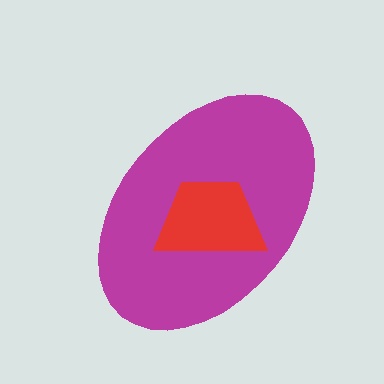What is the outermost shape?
The magenta ellipse.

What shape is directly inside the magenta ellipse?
The red trapezoid.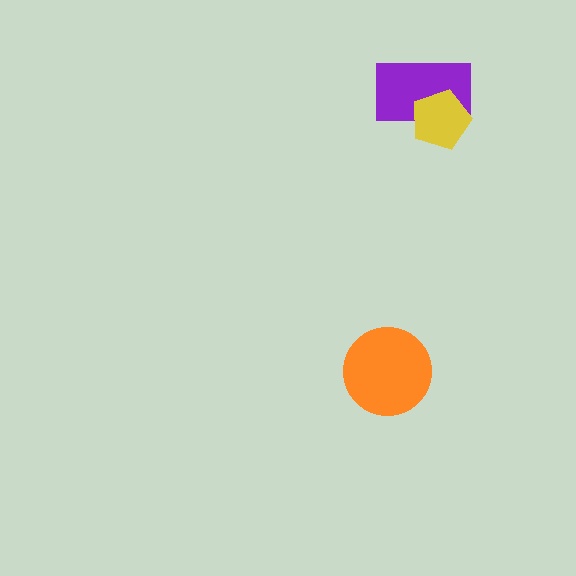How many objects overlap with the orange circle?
0 objects overlap with the orange circle.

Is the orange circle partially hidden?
No, no other shape covers it.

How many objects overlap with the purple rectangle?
1 object overlaps with the purple rectangle.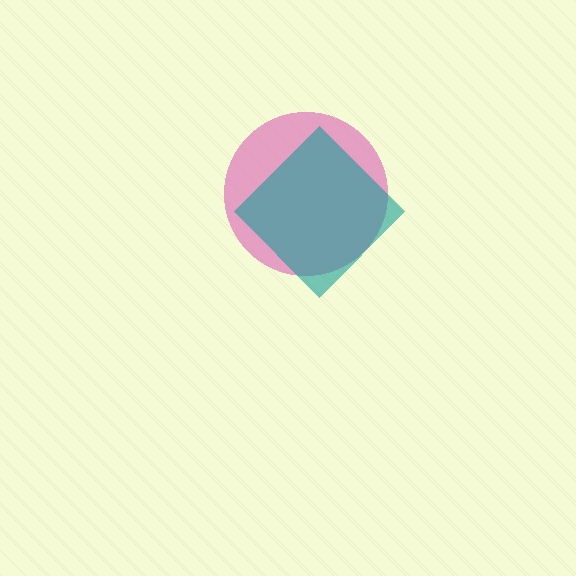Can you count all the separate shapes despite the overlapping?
Yes, there are 2 separate shapes.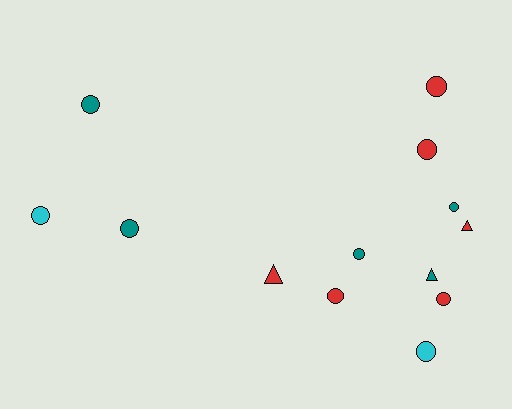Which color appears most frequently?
Red, with 6 objects.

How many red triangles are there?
There are 2 red triangles.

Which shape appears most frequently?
Circle, with 10 objects.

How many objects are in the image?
There are 13 objects.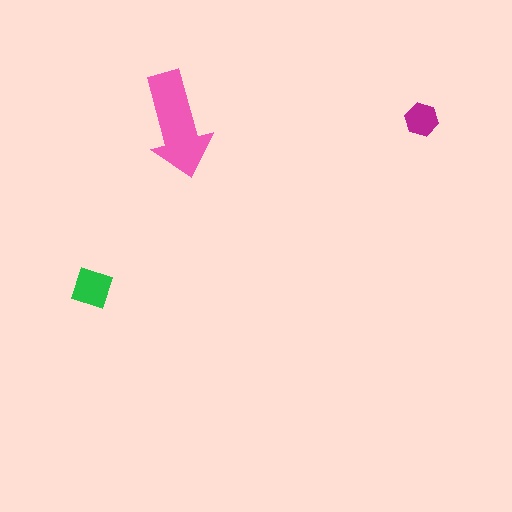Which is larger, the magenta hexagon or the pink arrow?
The pink arrow.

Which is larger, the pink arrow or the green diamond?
The pink arrow.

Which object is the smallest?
The magenta hexagon.